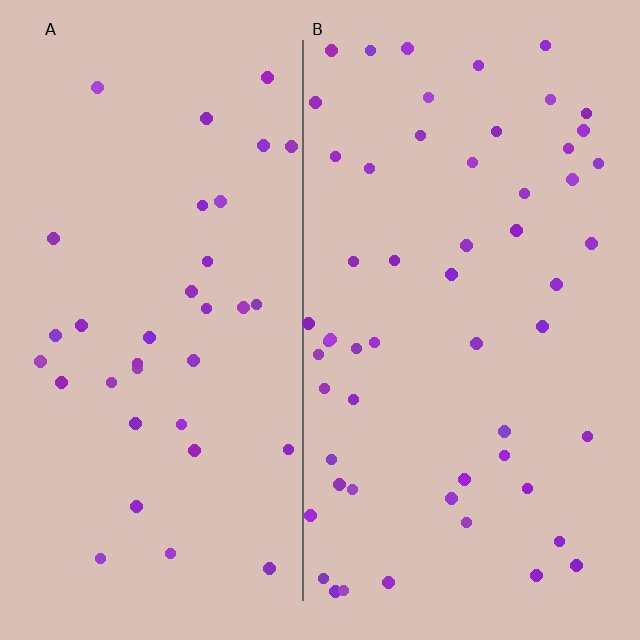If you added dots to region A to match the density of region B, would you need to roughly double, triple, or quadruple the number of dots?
Approximately double.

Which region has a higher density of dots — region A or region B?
B (the right).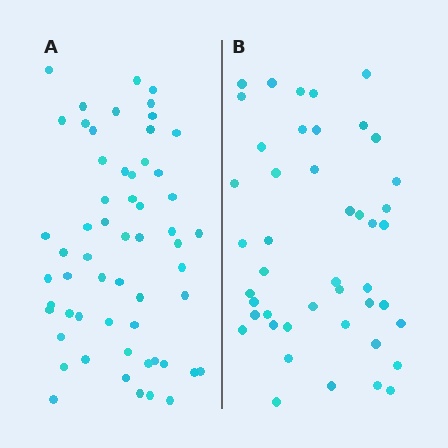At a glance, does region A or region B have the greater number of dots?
Region A (the left region) has more dots.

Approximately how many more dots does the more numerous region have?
Region A has approximately 15 more dots than region B.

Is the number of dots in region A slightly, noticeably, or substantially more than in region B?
Region A has noticeably more, but not dramatically so. The ratio is roughly 1.3 to 1.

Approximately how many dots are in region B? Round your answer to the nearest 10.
About 40 dots. (The exact count is 45, which rounds to 40.)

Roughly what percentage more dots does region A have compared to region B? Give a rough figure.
About 30% more.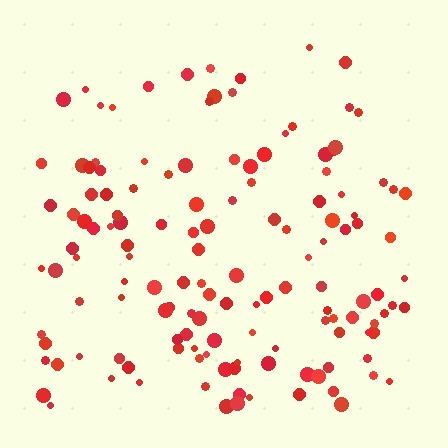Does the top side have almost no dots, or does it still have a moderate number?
Still a moderate number, just noticeably fewer than the bottom.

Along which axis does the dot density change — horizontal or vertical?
Vertical.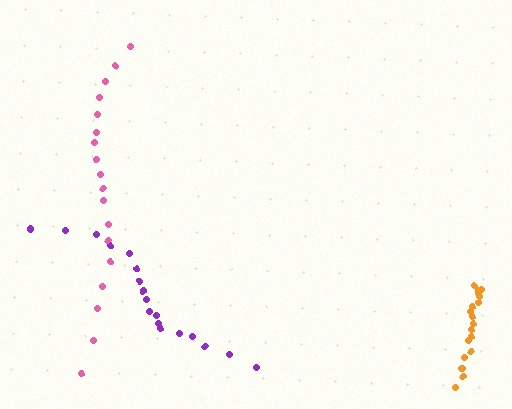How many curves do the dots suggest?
There are 3 distinct paths.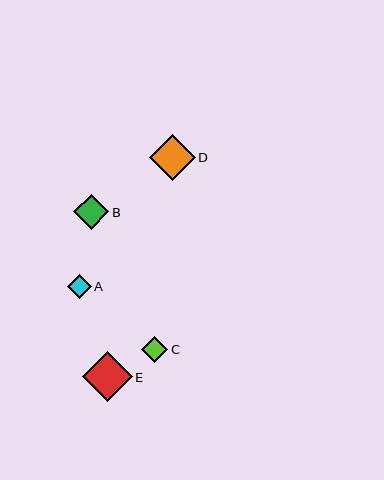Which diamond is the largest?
Diamond E is the largest with a size of approximately 49 pixels.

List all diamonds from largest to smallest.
From largest to smallest: E, D, B, C, A.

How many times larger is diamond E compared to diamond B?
Diamond E is approximately 1.4 times the size of diamond B.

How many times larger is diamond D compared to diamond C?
Diamond D is approximately 1.8 times the size of diamond C.